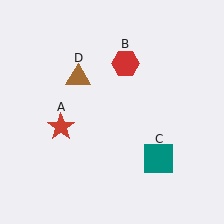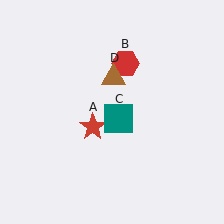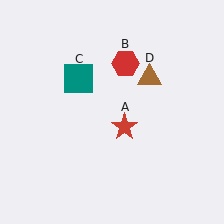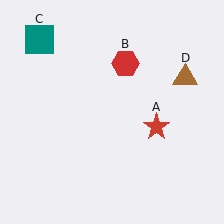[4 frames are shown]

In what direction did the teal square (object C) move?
The teal square (object C) moved up and to the left.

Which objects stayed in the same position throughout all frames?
Red hexagon (object B) remained stationary.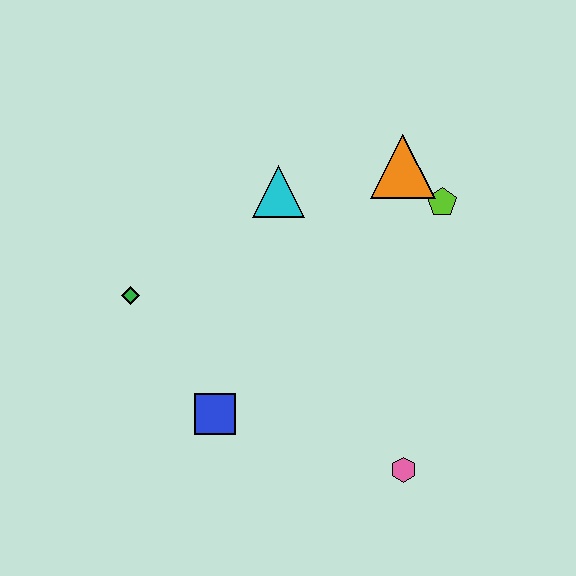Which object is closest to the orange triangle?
The lime pentagon is closest to the orange triangle.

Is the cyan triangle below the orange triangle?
Yes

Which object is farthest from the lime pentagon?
The green diamond is farthest from the lime pentagon.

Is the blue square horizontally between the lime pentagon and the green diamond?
Yes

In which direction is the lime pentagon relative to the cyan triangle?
The lime pentagon is to the right of the cyan triangle.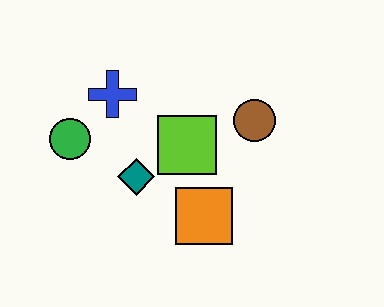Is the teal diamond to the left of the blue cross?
No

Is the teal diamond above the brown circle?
No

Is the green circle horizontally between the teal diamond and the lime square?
No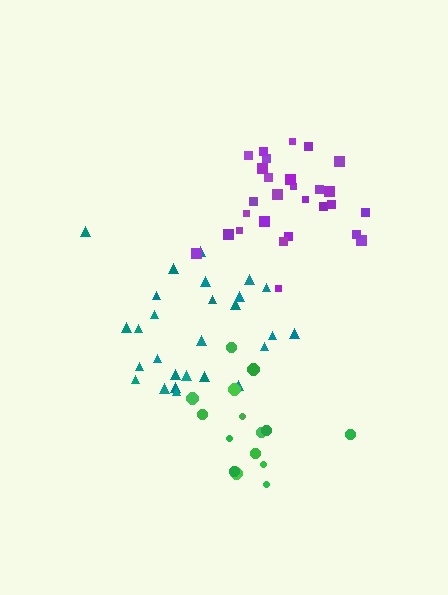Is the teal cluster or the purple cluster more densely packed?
Teal.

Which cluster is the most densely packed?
Teal.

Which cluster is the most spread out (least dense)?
Purple.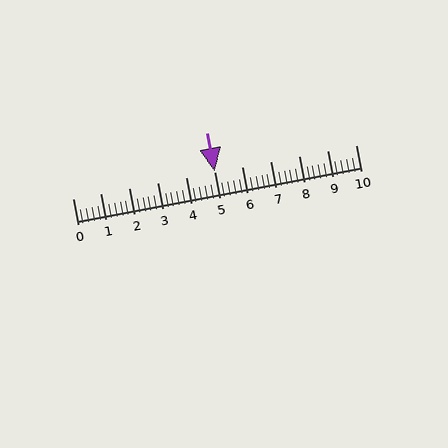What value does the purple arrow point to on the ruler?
The purple arrow points to approximately 5.0.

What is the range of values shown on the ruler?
The ruler shows values from 0 to 10.